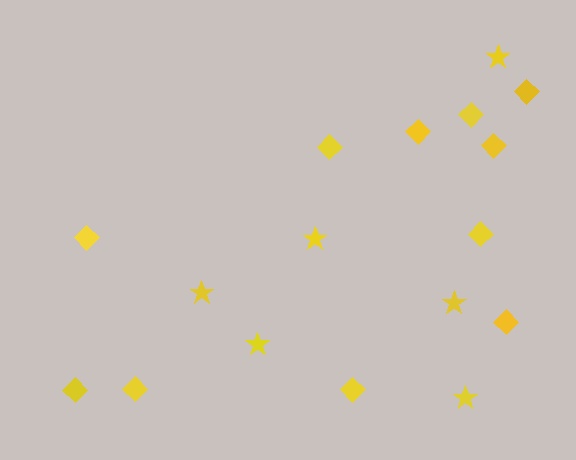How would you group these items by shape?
There are 2 groups: one group of diamonds (11) and one group of stars (6).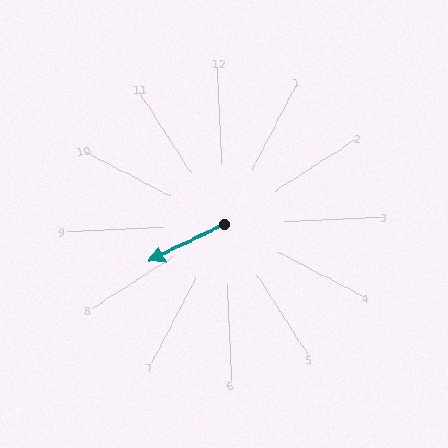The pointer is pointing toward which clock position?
Roughly 8 o'clock.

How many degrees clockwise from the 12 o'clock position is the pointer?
Approximately 246 degrees.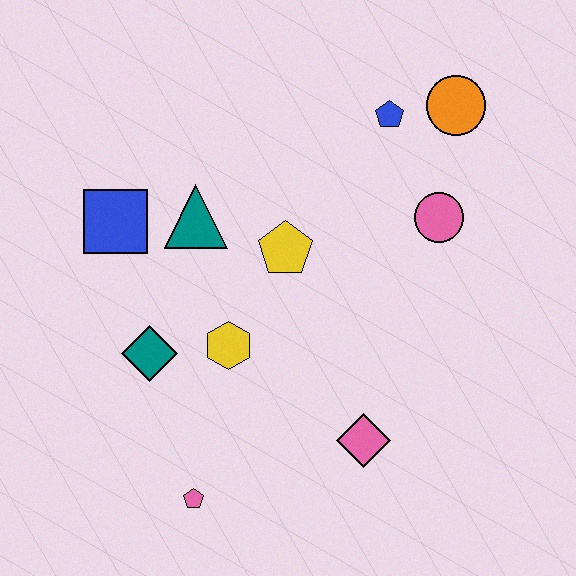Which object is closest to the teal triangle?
The blue square is closest to the teal triangle.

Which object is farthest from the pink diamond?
The orange circle is farthest from the pink diamond.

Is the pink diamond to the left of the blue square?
No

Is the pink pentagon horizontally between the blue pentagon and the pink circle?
No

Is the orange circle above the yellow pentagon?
Yes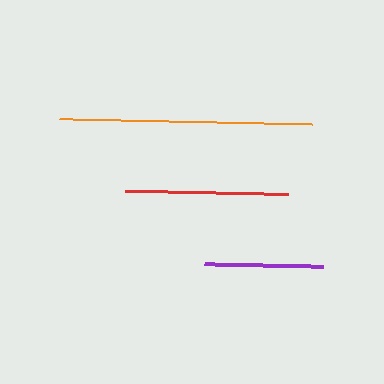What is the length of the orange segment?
The orange segment is approximately 252 pixels long.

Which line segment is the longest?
The orange line is the longest at approximately 252 pixels.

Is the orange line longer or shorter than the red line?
The orange line is longer than the red line.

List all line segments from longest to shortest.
From longest to shortest: orange, red, purple.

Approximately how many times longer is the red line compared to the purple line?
The red line is approximately 1.4 times the length of the purple line.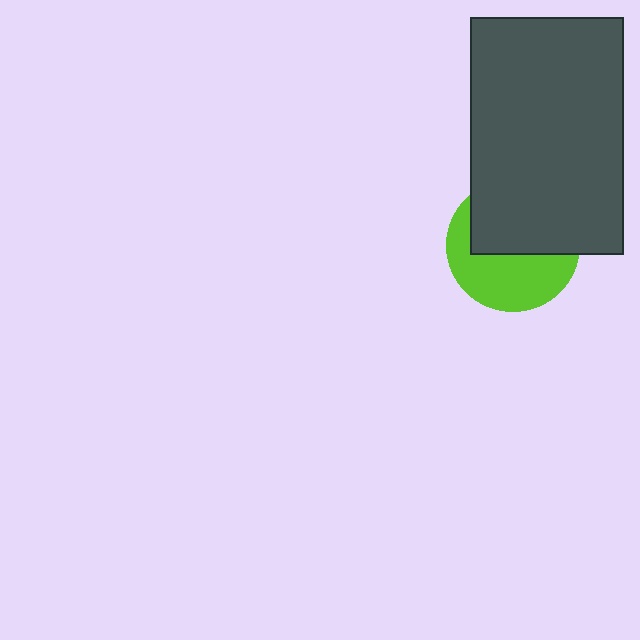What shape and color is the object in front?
The object in front is a dark gray rectangle.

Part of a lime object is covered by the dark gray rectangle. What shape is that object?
It is a circle.